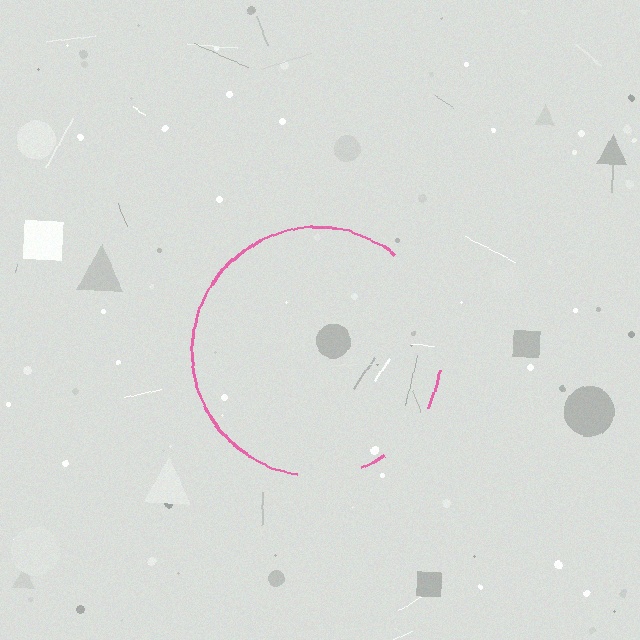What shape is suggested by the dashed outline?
The dashed outline suggests a circle.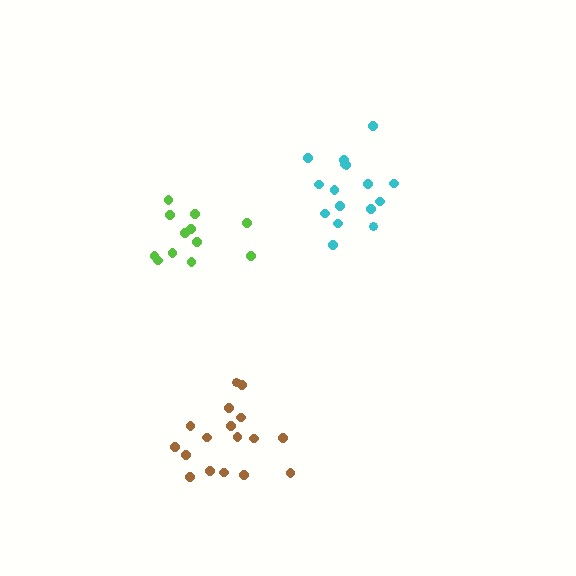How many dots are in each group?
Group 1: 12 dots, Group 2: 17 dots, Group 3: 16 dots (45 total).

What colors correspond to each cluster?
The clusters are colored: lime, brown, cyan.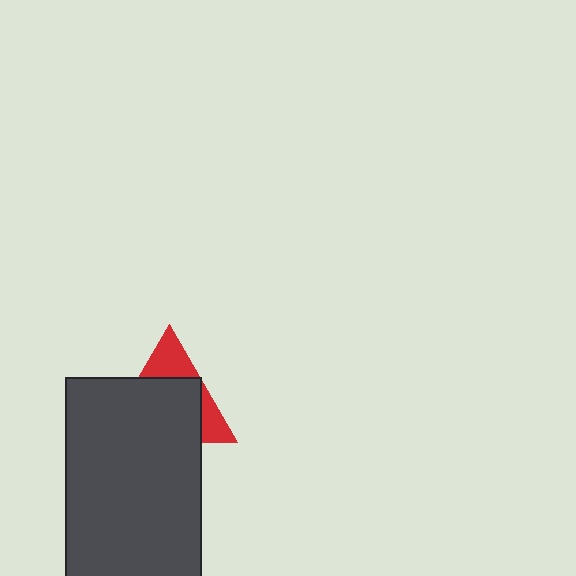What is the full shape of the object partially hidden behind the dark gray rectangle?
The partially hidden object is a red triangle.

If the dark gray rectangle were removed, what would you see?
You would see the complete red triangle.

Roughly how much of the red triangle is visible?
A small part of it is visible (roughly 34%).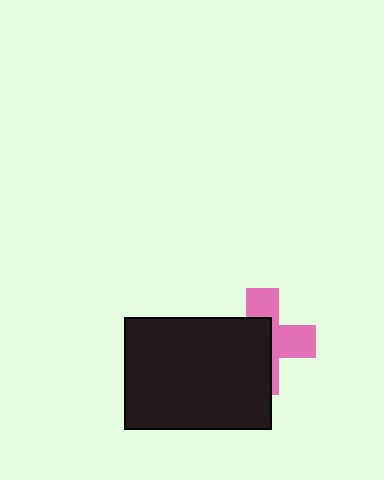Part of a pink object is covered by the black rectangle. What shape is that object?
It is a cross.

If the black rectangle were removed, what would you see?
You would see the complete pink cross.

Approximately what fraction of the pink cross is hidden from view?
Roughly 53% of the pink cross is hidden behind the black rectangle.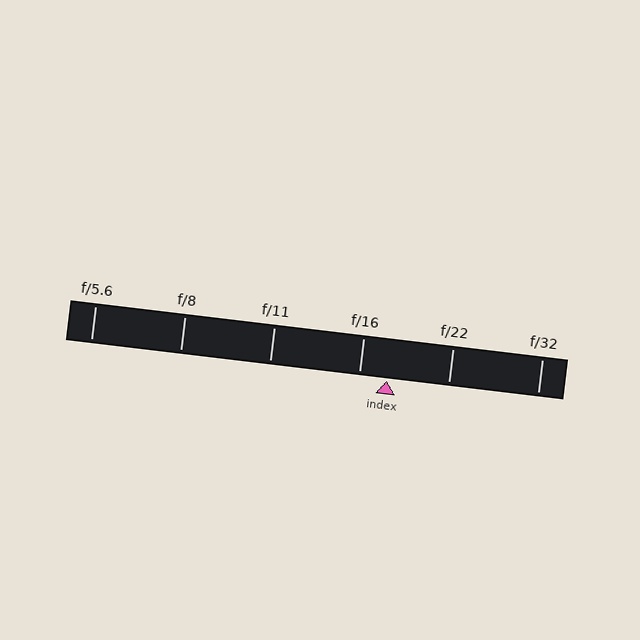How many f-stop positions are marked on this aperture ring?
There are 6 f-stop positions marked.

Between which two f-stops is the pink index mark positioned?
The index mark is between f/16 and f/22.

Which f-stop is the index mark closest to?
The index mark is closest to f/16.